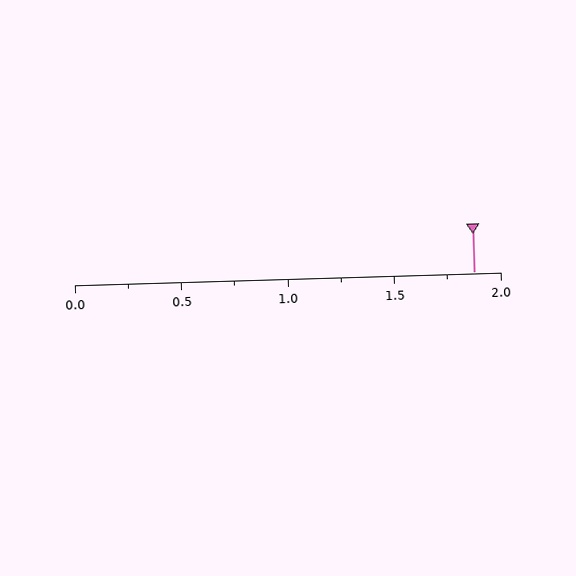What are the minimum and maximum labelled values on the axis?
The axis runs from 0.0 to 2.0.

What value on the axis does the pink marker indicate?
The marker indicates approximately 1.88.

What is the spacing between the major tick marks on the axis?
The major ticks are spaced 0.5 apart.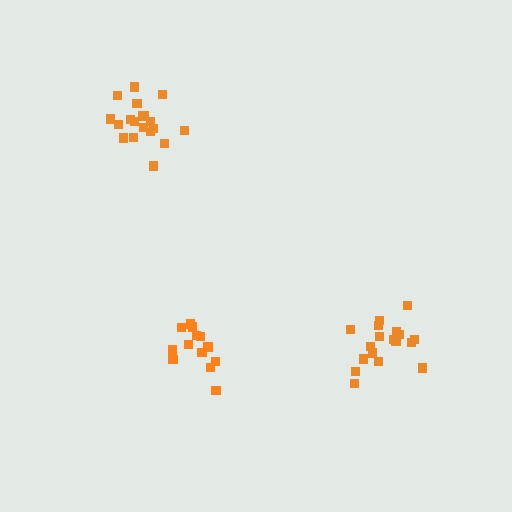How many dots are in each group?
Group 1: 19 dots, Group 2: 14 dots, Group 3: 18 dots (51 total).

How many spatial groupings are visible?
There are 3 spatial groupings.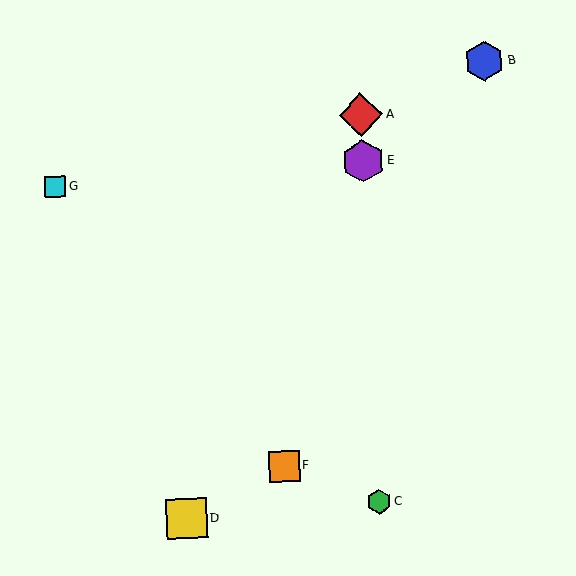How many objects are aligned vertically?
3 objects (A, C, E) are aligned vertically.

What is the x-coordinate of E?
Object E is at x≈363.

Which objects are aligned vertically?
Objects A, C, E are aligned vertically.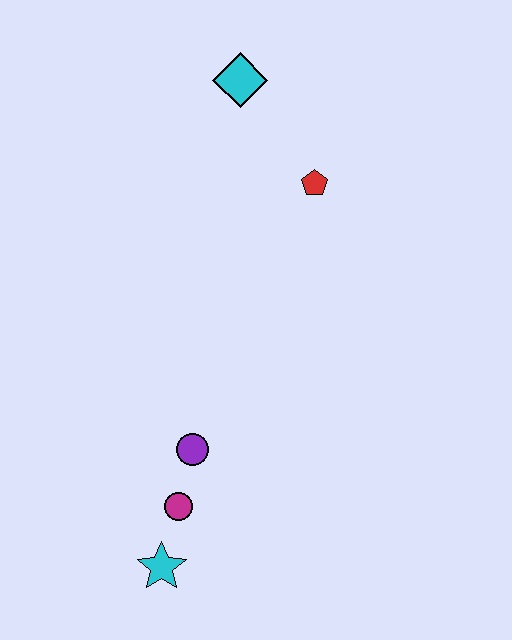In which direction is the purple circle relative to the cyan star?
The purple circle is above the cyan star.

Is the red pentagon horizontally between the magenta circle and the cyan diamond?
No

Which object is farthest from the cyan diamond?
The cyan star is farthest from the cyan diamond.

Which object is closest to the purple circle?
The magenta circle is closest to the purple circle.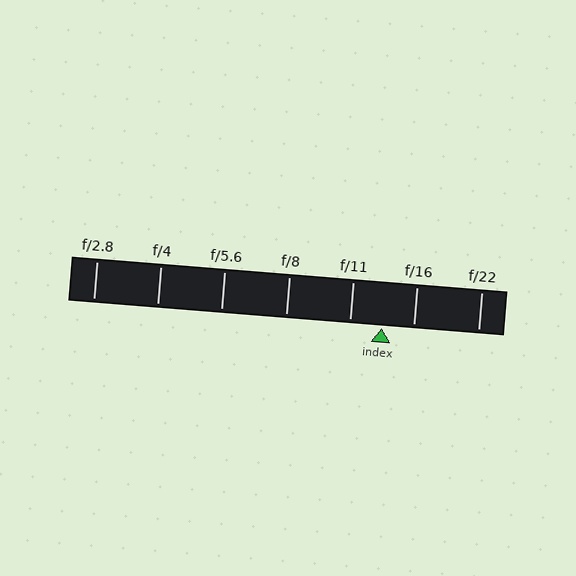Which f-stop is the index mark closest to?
The index mark is closest to f/16.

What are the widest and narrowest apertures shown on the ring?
The widest aperture shown is f/2.8 and the narrowest is f/22.